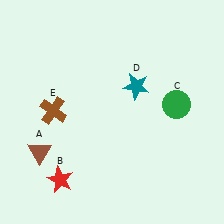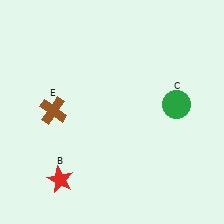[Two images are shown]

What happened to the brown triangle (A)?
The brown triangle (A) was removed in Image 2. It was in the bottom-left area of Image 1.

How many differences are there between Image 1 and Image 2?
There are 2 differences between the two images.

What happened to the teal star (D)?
The teal star (D) was removed in Image 2. It was in the top-right area of Image 1.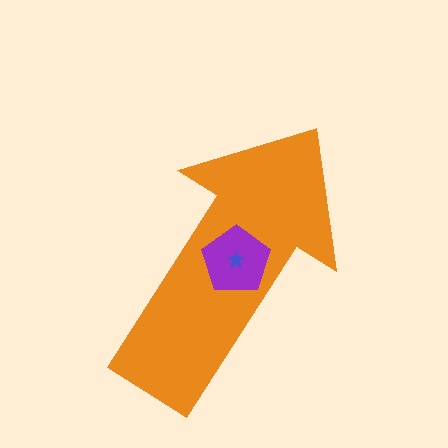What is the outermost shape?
The orange arrow.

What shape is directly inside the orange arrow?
The purple pentagon.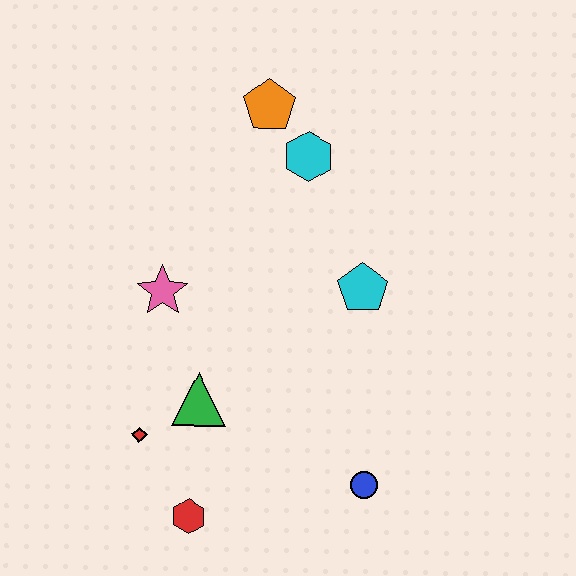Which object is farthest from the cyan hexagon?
The red hexagon is farthest from the cyan hexagon.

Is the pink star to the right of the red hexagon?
No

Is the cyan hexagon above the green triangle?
Yes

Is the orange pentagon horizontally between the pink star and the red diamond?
No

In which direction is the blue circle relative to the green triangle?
The blue circle is to the right of the green triangle.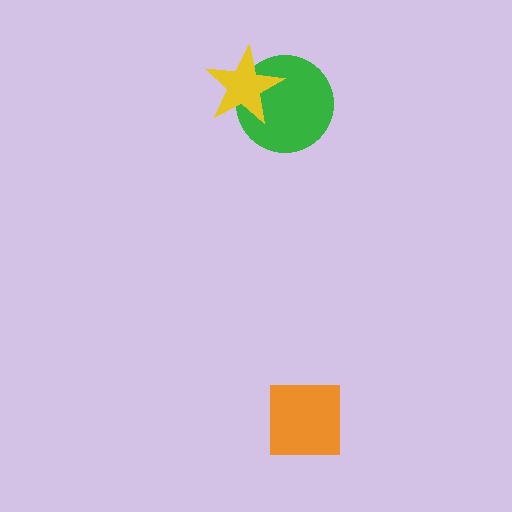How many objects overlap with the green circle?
1 object overlaps with the green circle.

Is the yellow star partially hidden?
No, no other shape covers it.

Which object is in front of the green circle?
The yellow star is in front of the green circle.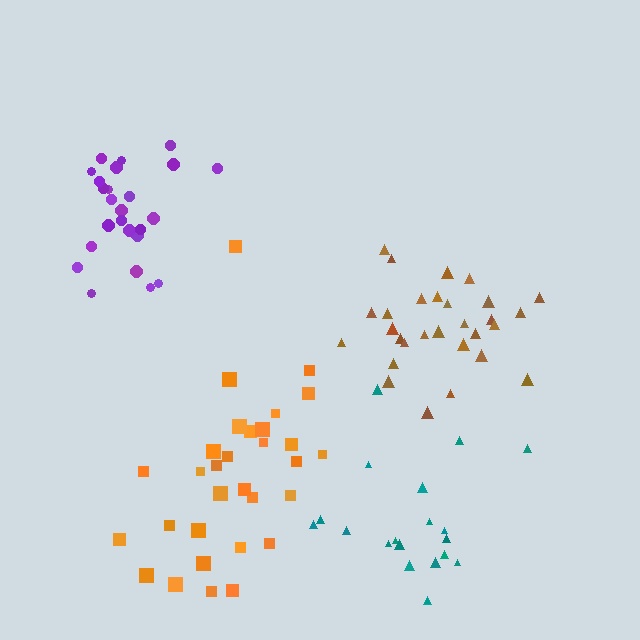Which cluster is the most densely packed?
Purple.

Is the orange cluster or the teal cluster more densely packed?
Teal.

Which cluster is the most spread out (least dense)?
Orange.